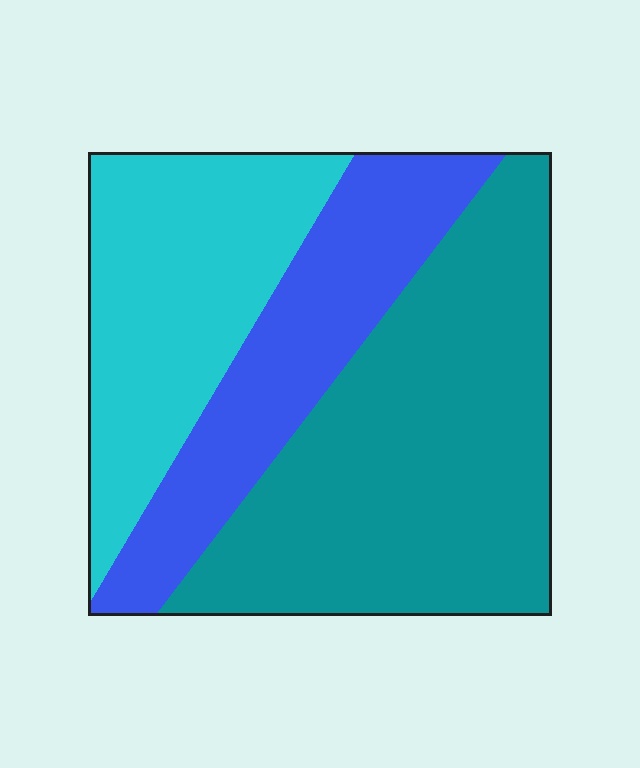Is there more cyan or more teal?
Teal.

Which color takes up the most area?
Teal, at roughly 45%.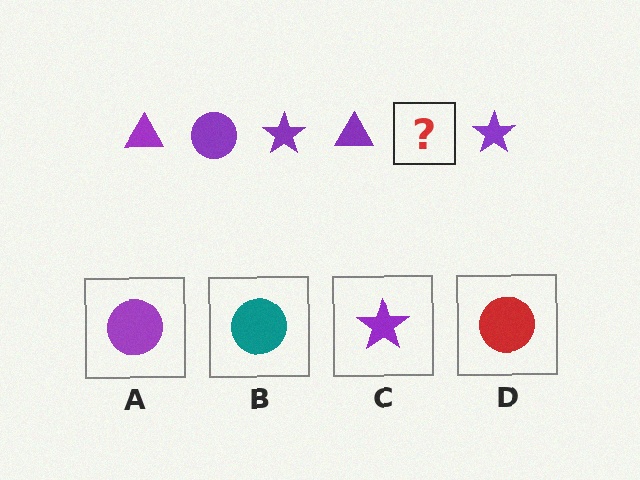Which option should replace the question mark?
Option A.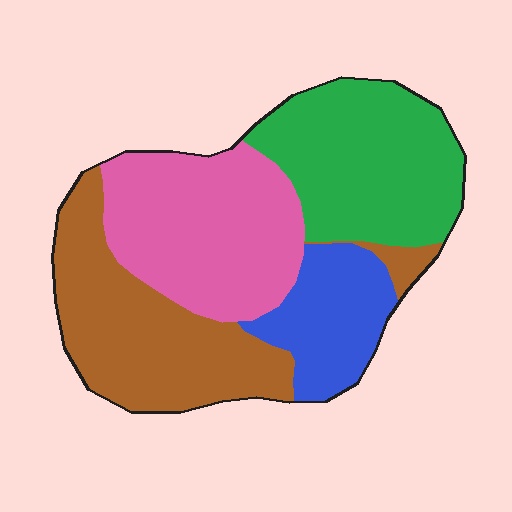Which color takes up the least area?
Blue, at roughly 15%.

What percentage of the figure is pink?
Pink takes up between a sixth and a third of the figure.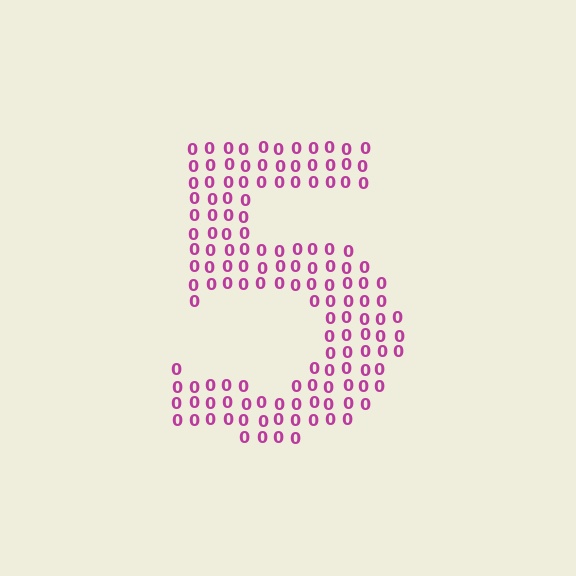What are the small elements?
The small elements are digit 0's.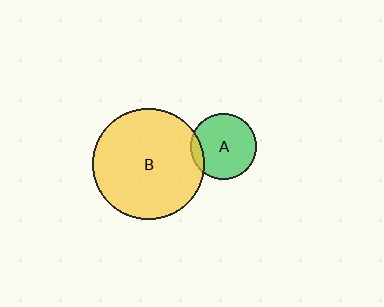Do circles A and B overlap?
Yes.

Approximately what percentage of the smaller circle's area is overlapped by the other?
Approximately 10%.